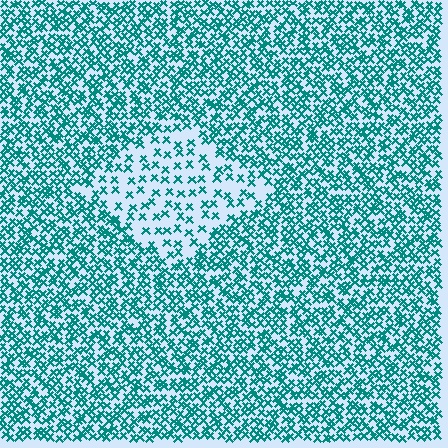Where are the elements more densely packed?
The elements are more densely packed outside the diamond boundary.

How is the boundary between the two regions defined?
The boundary is defined by a change in element density (approximately 2.4x ratio). All elements are the same color, size, and shape.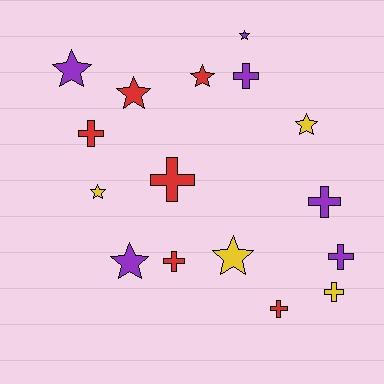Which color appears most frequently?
Red, with 6 objects.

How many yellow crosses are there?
There is 1 yellow cross.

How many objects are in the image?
There are 16 objects.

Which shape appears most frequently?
Star, with 8 objects.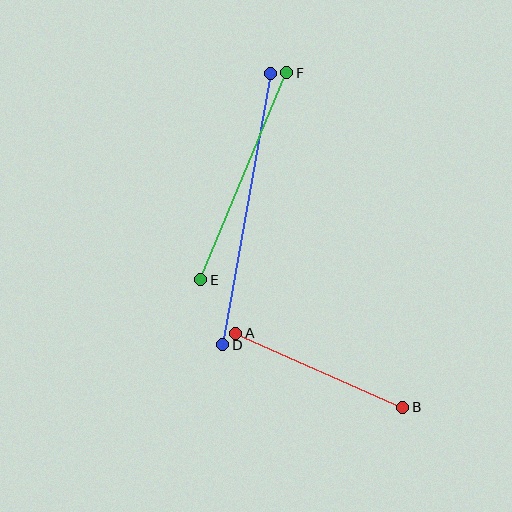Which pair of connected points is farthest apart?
Points C and D are farthest apart.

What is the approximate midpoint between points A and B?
The midpoint is at approximately (319, 370) pixels.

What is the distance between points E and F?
The distance is approximately 224 pixels.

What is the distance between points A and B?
The distance is approximately 182 pixels.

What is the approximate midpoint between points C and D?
The midpoint is at approximately (247, 209) pixels.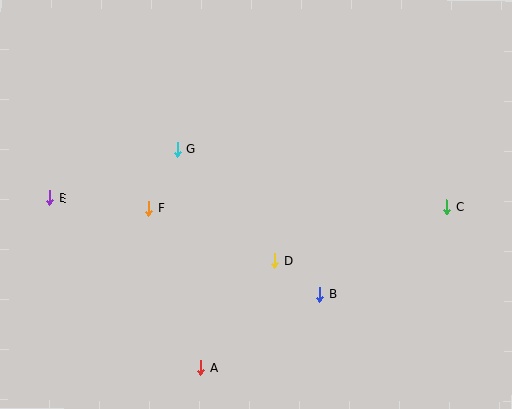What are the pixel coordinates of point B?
Point B is at (319, 294).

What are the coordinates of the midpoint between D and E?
The midpoint between D and E is at (162, 229).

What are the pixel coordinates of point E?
Point E is at (50, 198).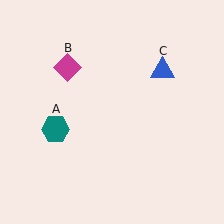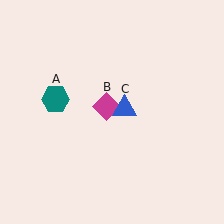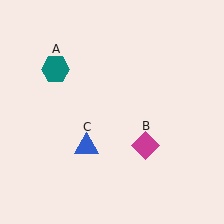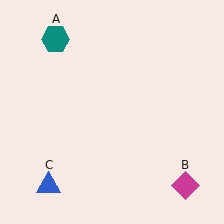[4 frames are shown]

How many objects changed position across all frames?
3 objects changed position: teal hexagon (object A), magenta diamond (object B), blue triangle (object C).